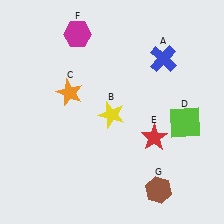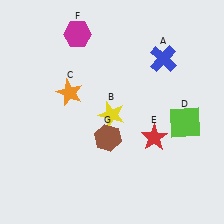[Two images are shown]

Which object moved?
The brown hexagon (G) moved up.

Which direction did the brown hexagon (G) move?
The brown hexagon (G) moved up.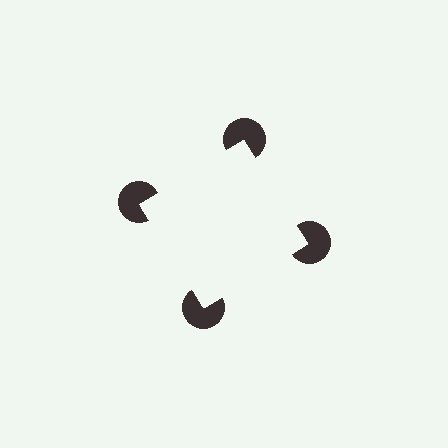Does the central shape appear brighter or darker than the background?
It typically appears slightly brighter than the background, even though no actual brightness change is drawn.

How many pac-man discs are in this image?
There are 4 — one at each vertex of the illusory square.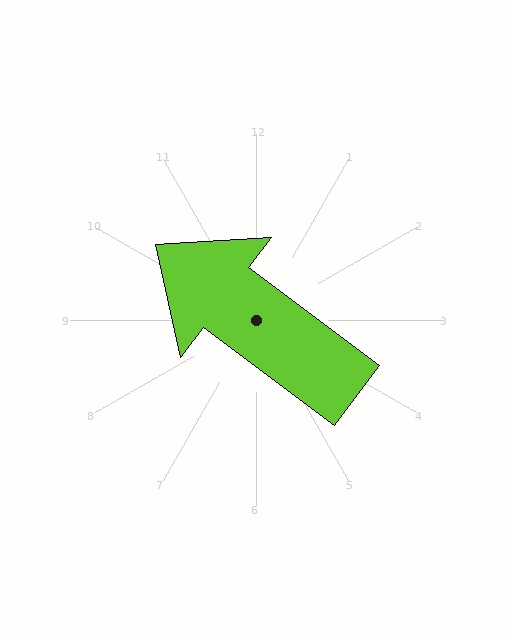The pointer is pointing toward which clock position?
Roughly 10 o'clock.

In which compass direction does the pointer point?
Northwest.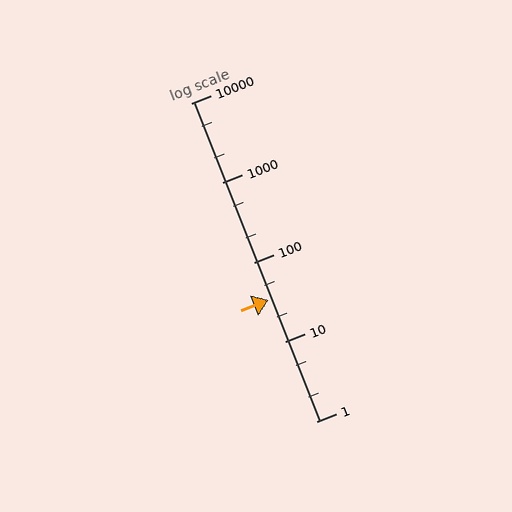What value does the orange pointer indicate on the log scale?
The pointer indicates approximately 34.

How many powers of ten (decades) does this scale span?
The scale spans 4 decades, from 1 to 10000.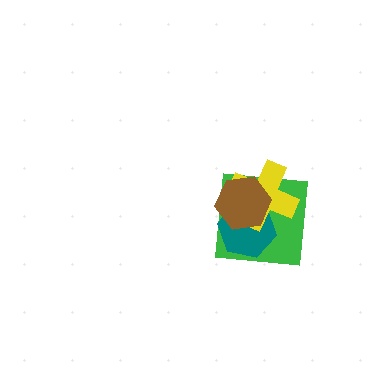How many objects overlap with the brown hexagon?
3 objects overlap with the brown hexagon.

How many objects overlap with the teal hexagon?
3 objects overlap with the teal hexagon.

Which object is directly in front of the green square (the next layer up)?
The teal hexagon is directly in front of the green square.